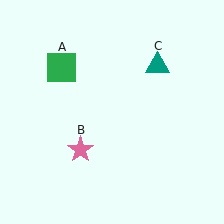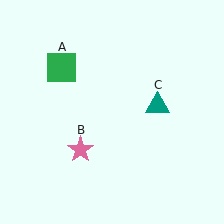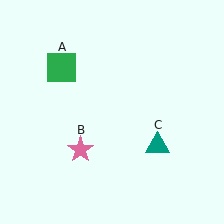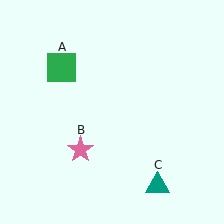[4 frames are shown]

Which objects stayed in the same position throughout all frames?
Green square (object A) and pink star (object B) remained stationary.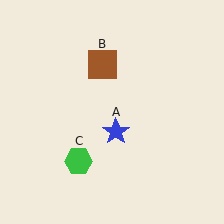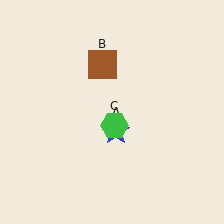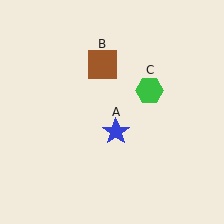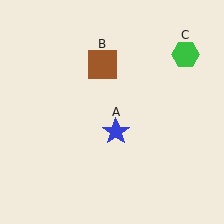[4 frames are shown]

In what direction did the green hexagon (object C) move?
The green hexagon (object C) moved up and to the right.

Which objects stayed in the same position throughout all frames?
Blue star (object A) and brown square (object B) remained stationary.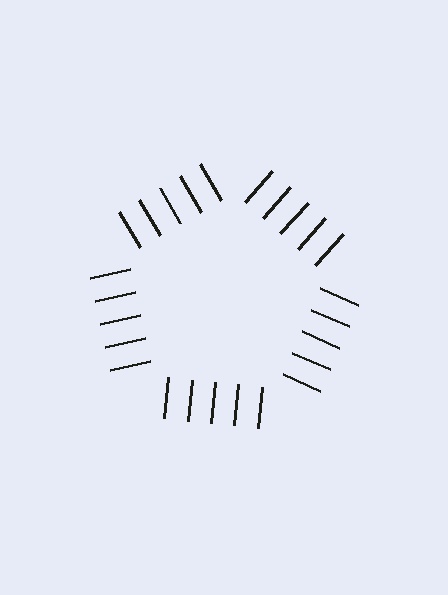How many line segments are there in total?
25 — 5 along each of the 5 edges.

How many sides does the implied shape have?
5 sides — the line-ends trace a pentagon.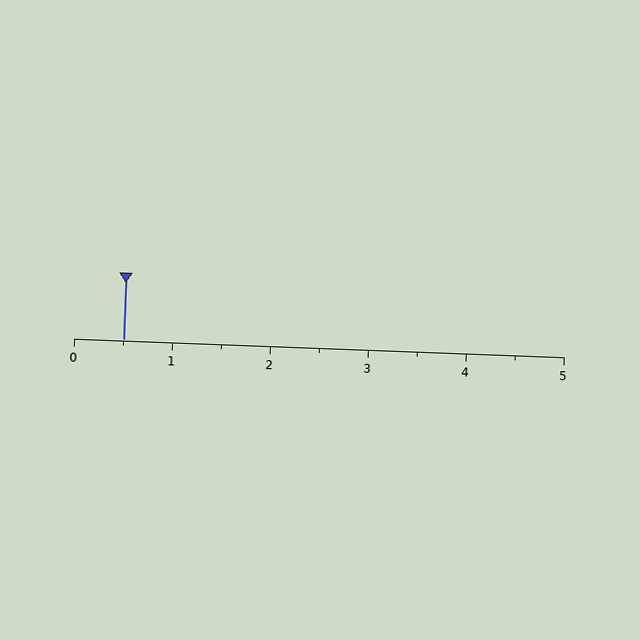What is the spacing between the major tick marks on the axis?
The major ticks are spaced 1 apart.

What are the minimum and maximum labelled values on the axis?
The axis runs from 0 to 5.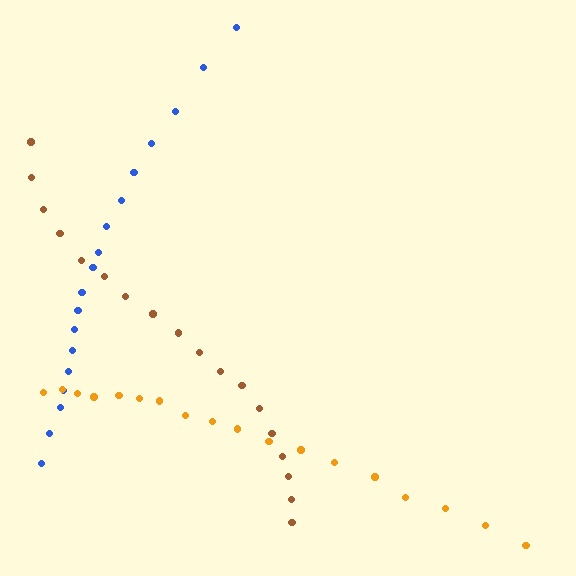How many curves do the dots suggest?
There are 3 distinct paths.